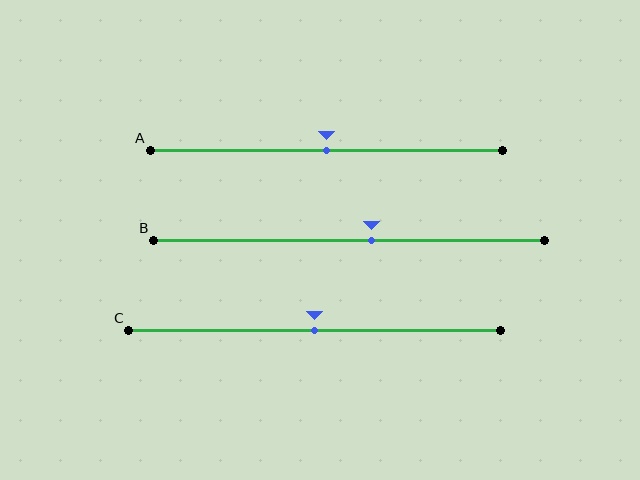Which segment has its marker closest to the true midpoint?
Segment A has its marker closest to the true midpoint.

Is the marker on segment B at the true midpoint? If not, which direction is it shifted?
No, the marker on segment B is shifted to the right by about 6% of the segment length.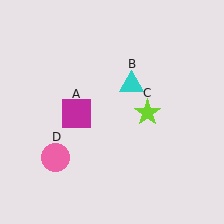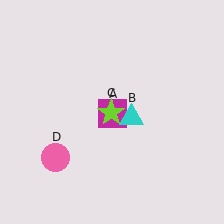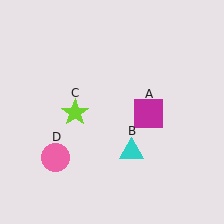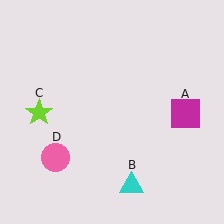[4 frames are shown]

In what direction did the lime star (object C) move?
The lime star (object C) moved left.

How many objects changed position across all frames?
3 objects changed position: magenta square (object A), cyan triangle (object B), lime star (object C).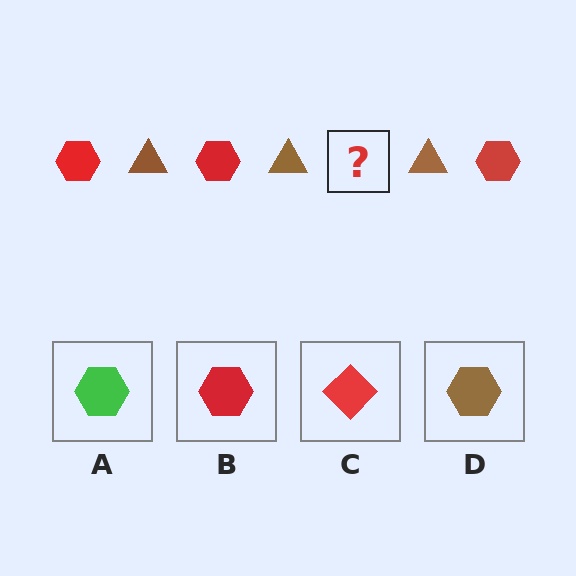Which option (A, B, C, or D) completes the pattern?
B.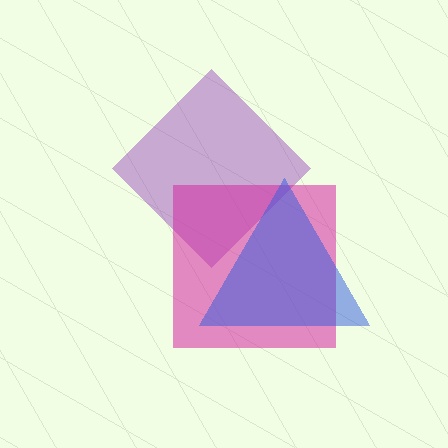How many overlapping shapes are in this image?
There are 3 overlapping shapes in the image.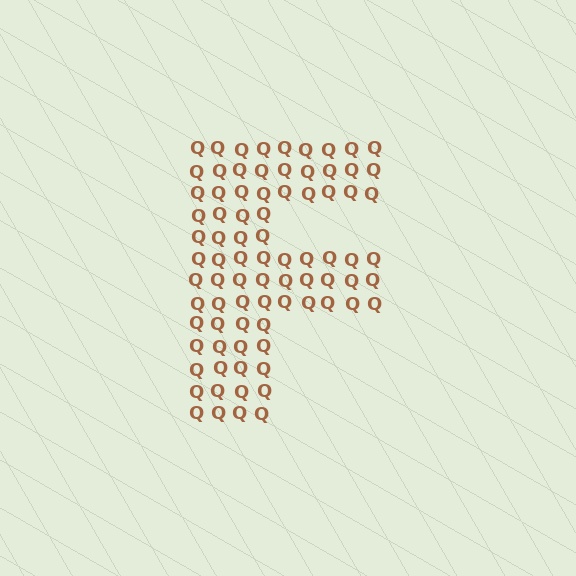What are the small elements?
The small elements are letter Q's.